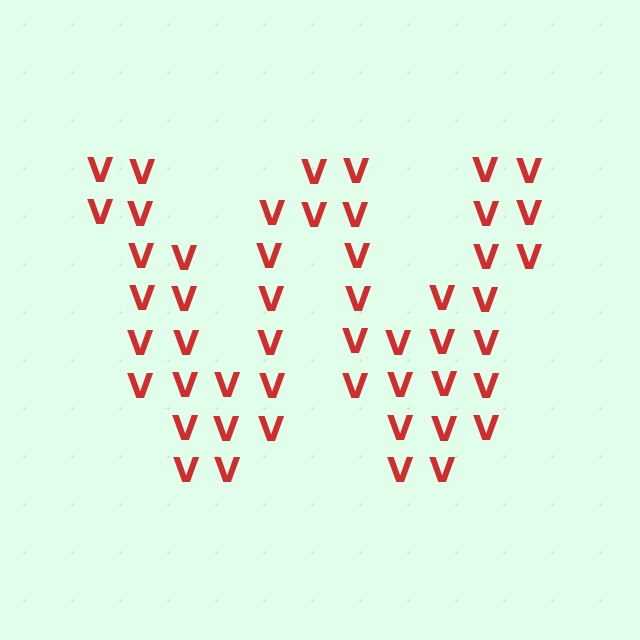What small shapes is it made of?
It is made of small letter V's.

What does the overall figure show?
The overall figure shows the letter W.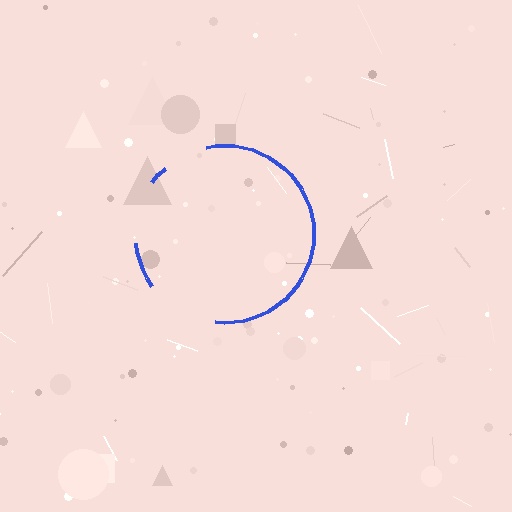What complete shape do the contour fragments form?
The contour fragments form a circle.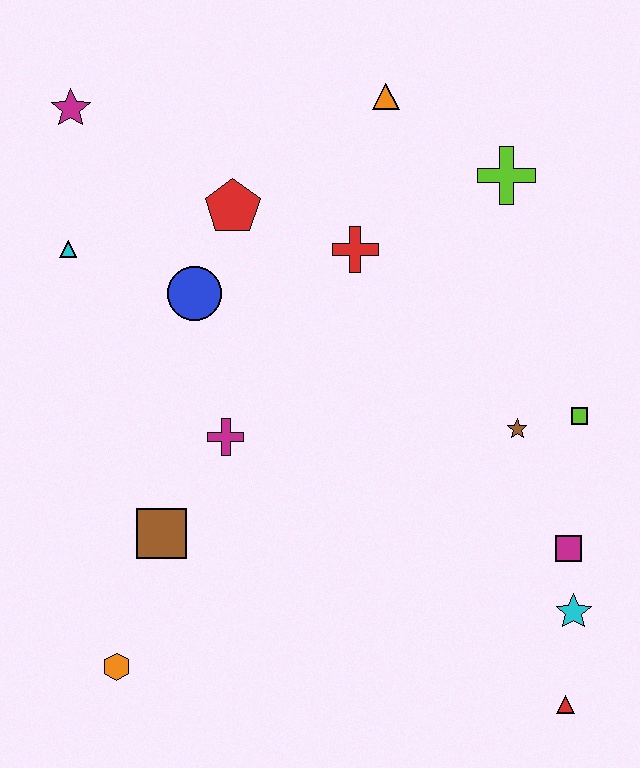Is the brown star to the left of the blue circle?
No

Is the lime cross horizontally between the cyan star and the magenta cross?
Yes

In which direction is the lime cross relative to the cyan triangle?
The lime cross is to the right of the cyan triangle.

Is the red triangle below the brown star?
Yes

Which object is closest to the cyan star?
The magenta square is closest to the cyan star.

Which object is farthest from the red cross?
The red triangle is farthest from the red cross.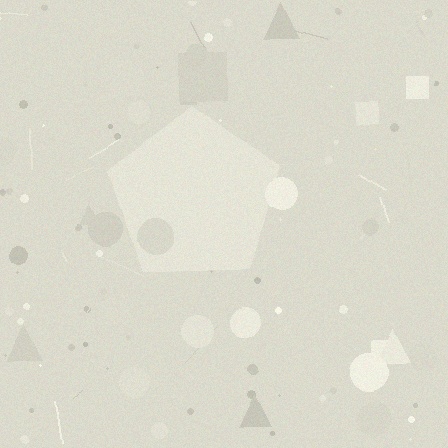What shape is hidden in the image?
A pentagon is hidden in the image.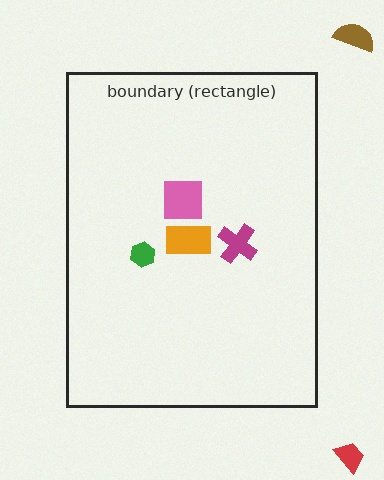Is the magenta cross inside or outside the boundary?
Inside.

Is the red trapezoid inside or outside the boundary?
Outside.